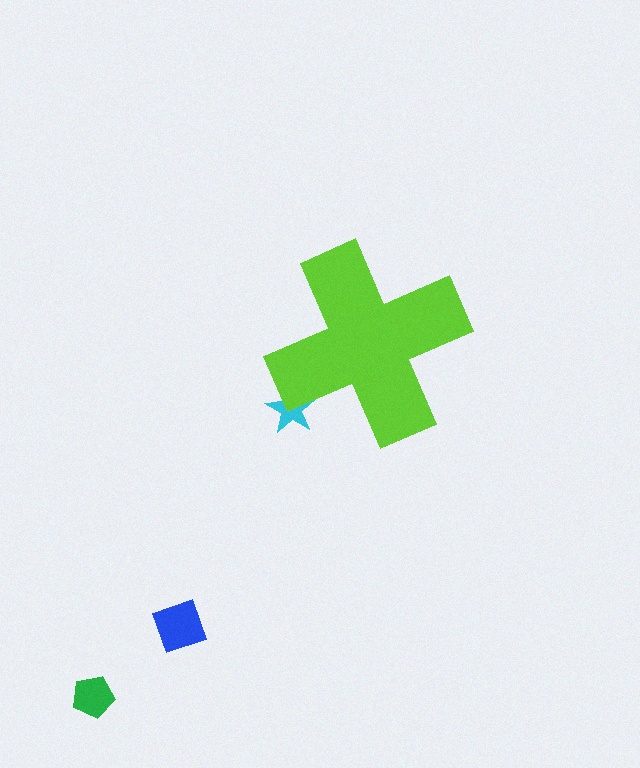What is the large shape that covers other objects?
A lime cross.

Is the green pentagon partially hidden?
No, the green pentagon is fully visible.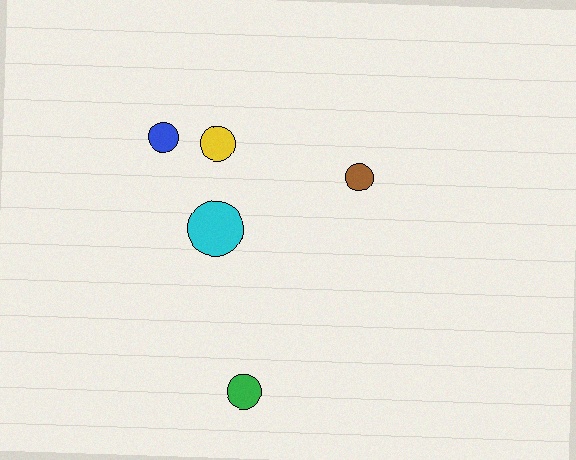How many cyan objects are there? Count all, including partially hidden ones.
There is 1 cyan object.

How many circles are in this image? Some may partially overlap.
There are 5 circles.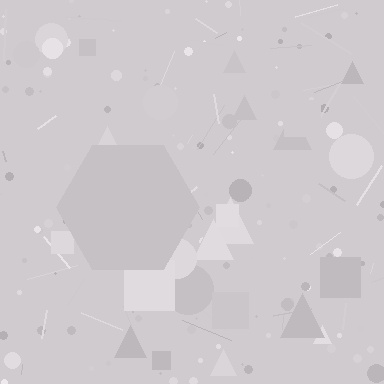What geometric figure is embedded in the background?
A hexagon is embedded in the background.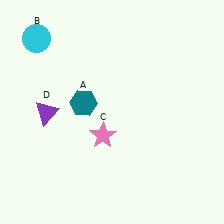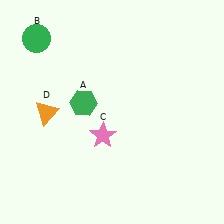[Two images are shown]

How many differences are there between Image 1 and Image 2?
There are 3 differences between the two images.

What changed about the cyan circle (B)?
In Image 1, B is cyan. In Image 2, it changed to green.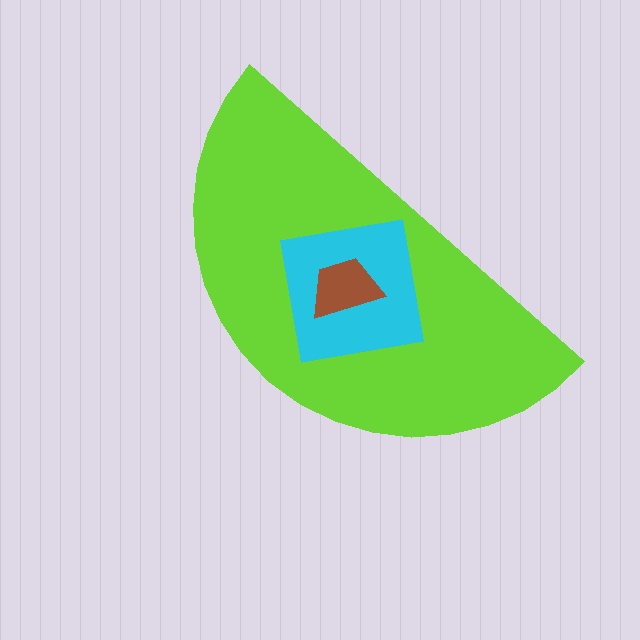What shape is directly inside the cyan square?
The brown trapezoid.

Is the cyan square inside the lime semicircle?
Yes.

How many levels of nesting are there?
3.